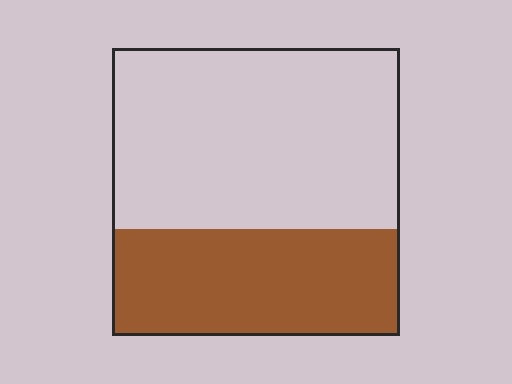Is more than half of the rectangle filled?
No.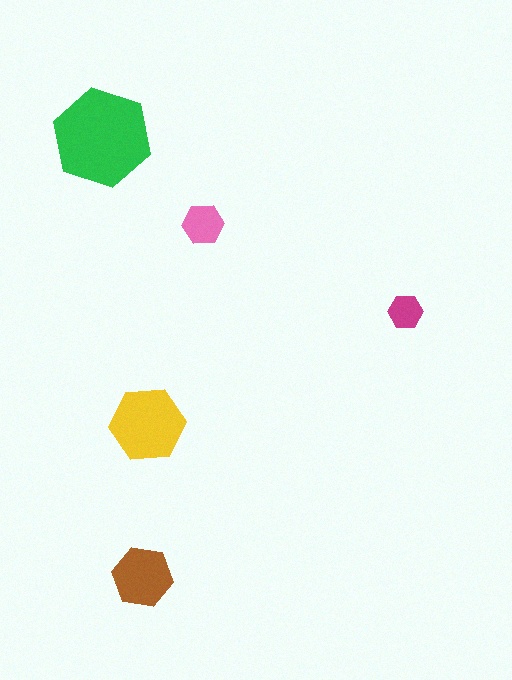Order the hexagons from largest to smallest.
the green one, the yellow one, the brown one, the pink one, the magenta one.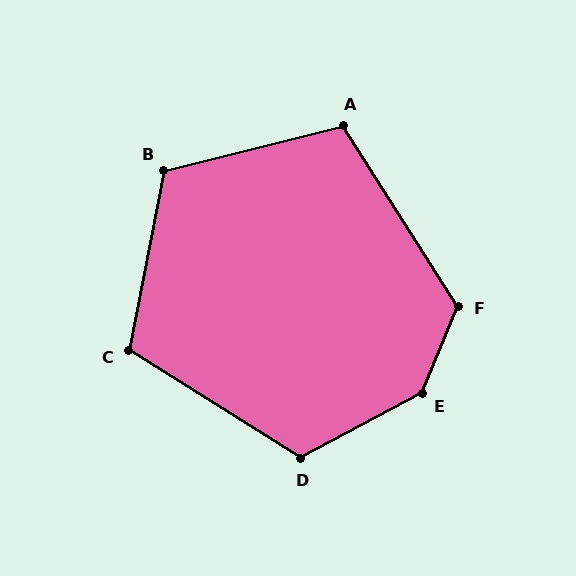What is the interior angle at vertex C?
Approximately 111 degrees (obtuse).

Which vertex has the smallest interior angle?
A, at approximately 109 degrees.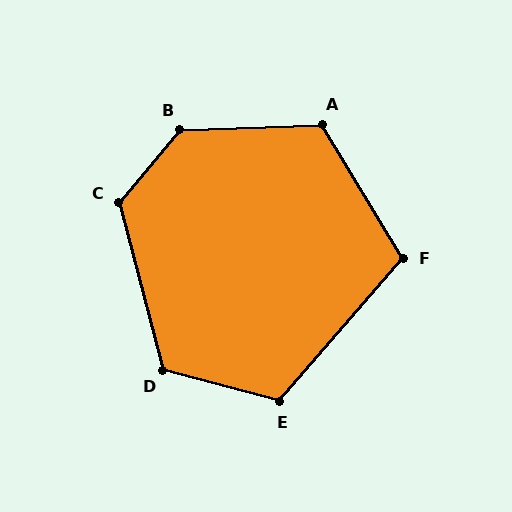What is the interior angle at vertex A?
Approximately 119 degrees (obtuse).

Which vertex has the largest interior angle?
B, at approximately 132 degrees.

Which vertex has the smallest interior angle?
F, at approximately 108 degrees.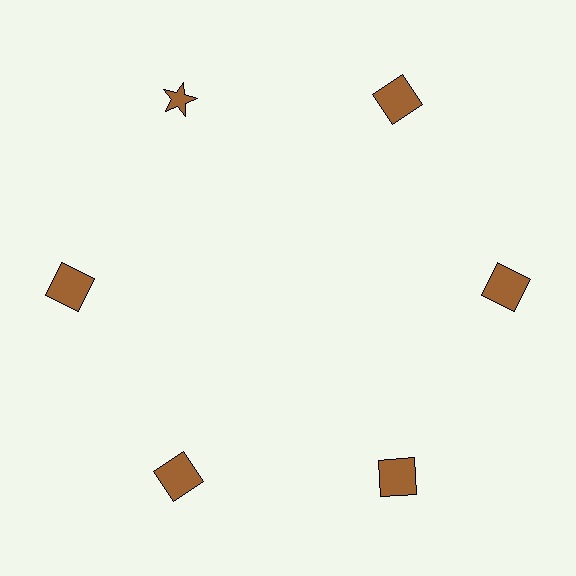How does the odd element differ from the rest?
It has a different shape: star instead of square.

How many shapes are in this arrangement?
There are 6 shapes arranged in a ring pattern.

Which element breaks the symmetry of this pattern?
The brown star at roughly the 11 o'clock position breaks the symmetry. All other shapes are brown squares.